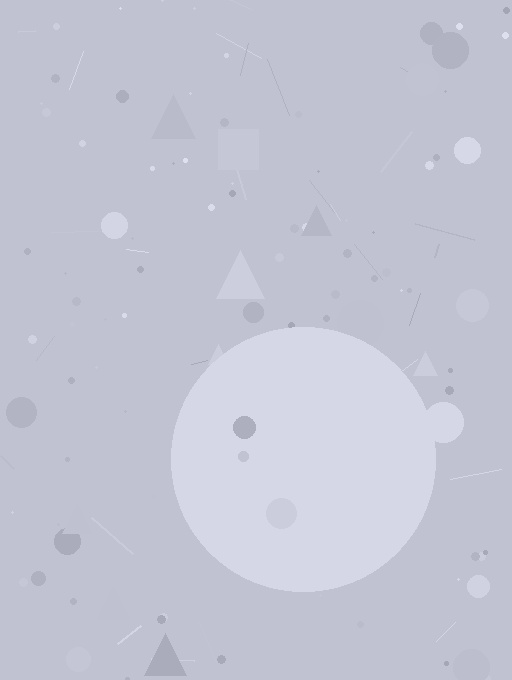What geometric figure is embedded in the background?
A circle is embedded in the background.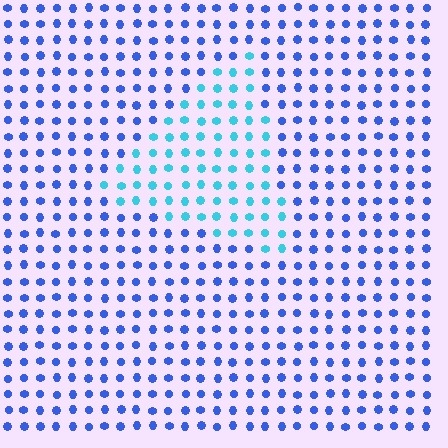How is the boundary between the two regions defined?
The boundary is defined purely by a slight shift in hue (about 39 degrees). Spacing, size, and orientation are identical on both sides.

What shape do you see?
I see a triangle.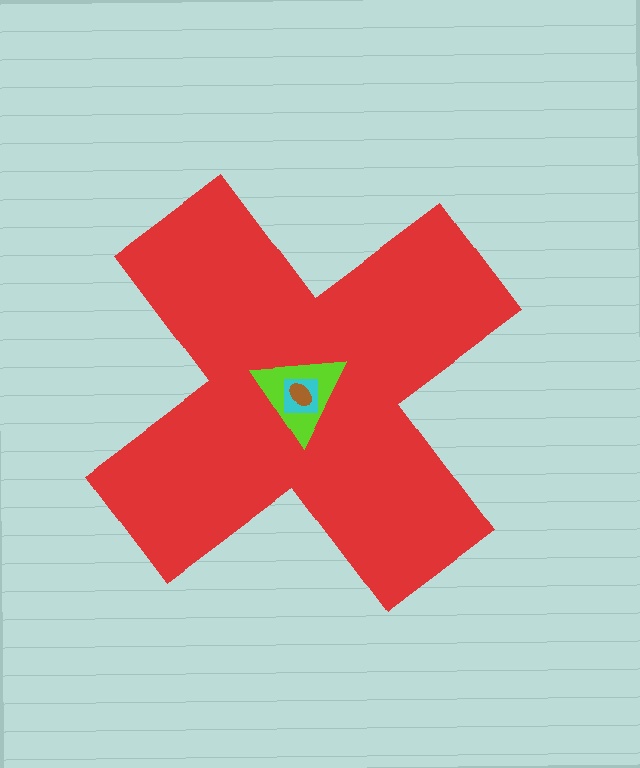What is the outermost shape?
The red cross.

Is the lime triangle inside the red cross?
Yes.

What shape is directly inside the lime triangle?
The cyan square.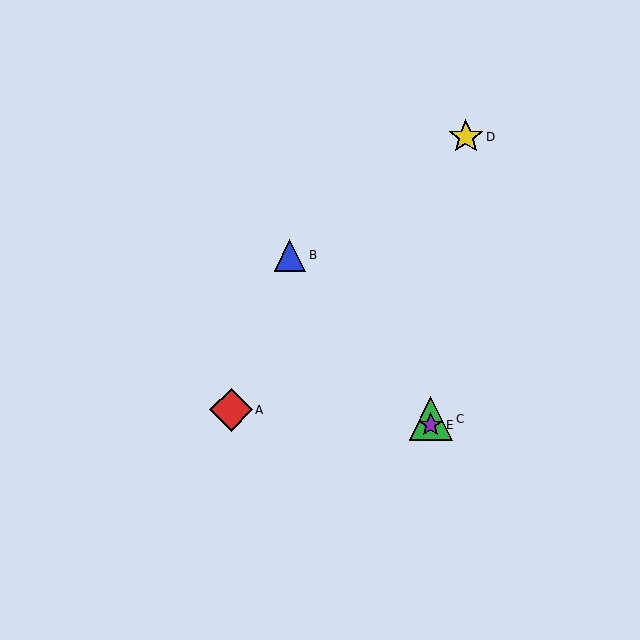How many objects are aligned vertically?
2 objects (C, E) are aligned vertically.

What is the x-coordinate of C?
Object C is at x≈431.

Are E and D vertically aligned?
No, E is at x≈431 and D is at x≈466.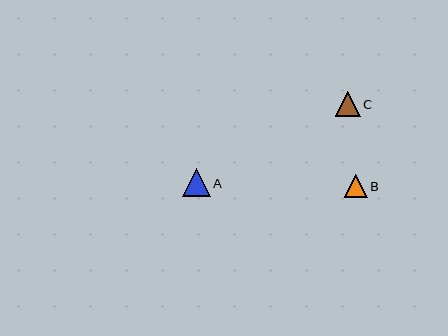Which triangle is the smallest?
Triangle B is the smallest with a size of approximately 23 pixels.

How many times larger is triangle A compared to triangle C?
Triangle A is approximately 1.1 times the size of triangle C.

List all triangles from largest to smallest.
From largest to smallest: A, C, B.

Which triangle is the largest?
Triangle A is the largest with a size of approximately 28 pixels.